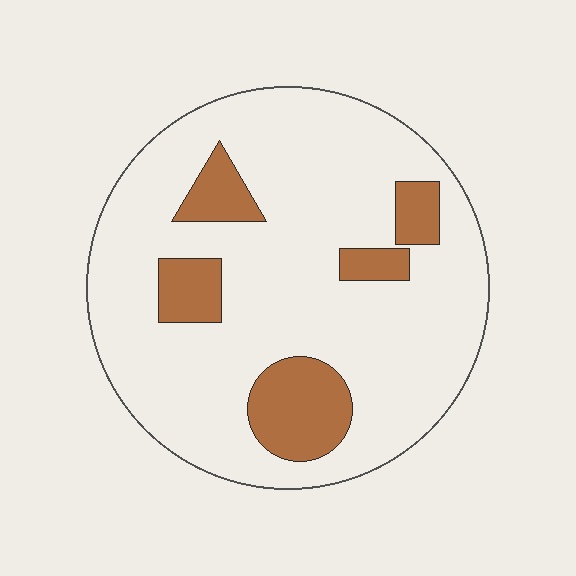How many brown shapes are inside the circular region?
5.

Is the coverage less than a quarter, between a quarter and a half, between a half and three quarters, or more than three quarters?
Less than a quarter.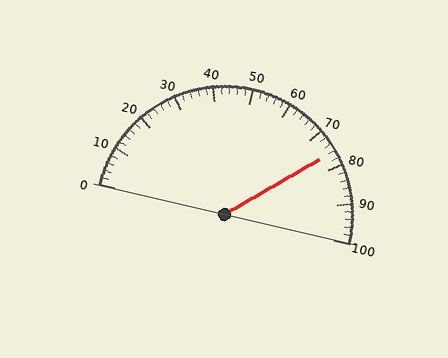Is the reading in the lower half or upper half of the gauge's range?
The reading is in the upper half of the range (0 to 100).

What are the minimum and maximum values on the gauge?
The gauge ranges from 0 to 100.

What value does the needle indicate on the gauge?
The needle indicates approximately 76.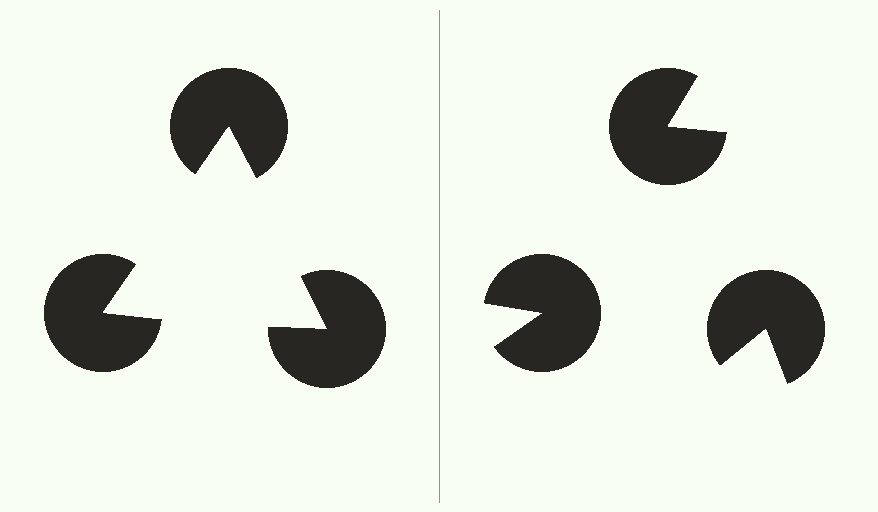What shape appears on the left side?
An illusory triangle.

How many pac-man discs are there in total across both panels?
6 — 3 on each side.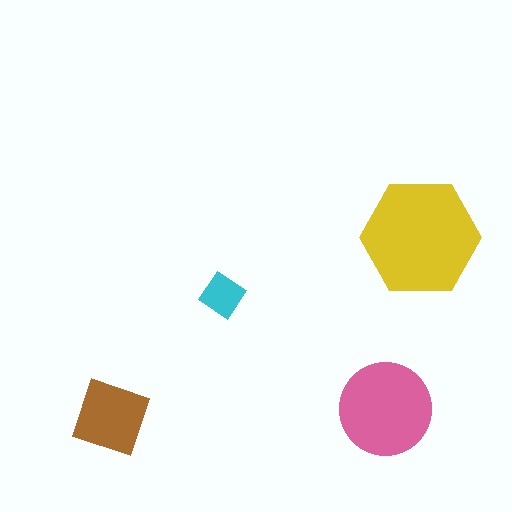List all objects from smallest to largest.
The cyan diamond, the brown square, the pink circle, the yellow hexagon.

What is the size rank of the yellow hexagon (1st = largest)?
1st.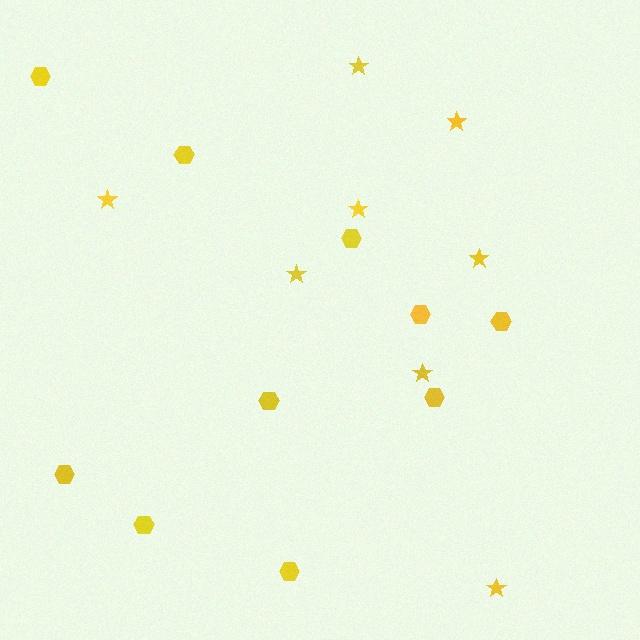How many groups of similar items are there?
There are 2 groups: one group of hexagons (10) and one group of stars (8).